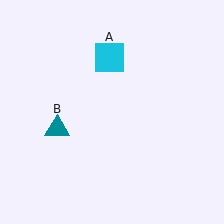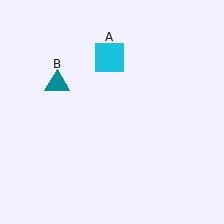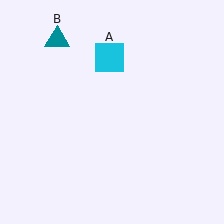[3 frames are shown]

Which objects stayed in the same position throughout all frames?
Cyan square (object A) remained stationary.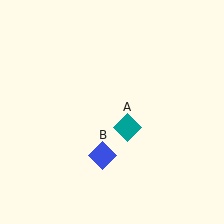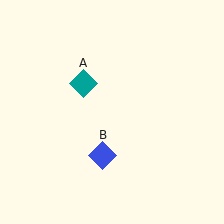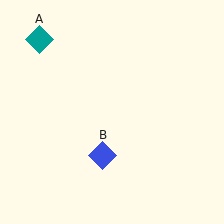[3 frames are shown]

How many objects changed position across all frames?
1 object changed position: teal diamond (object A).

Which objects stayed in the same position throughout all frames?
Blue diamond (object B) remained stationary.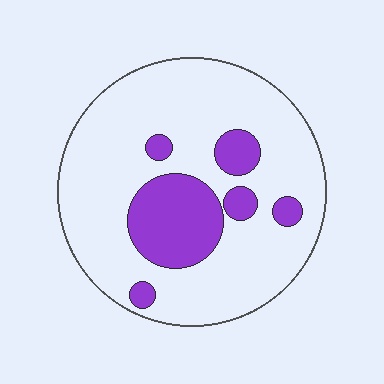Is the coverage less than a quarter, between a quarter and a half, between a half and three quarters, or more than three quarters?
Less than a quarter.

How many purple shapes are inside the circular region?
6.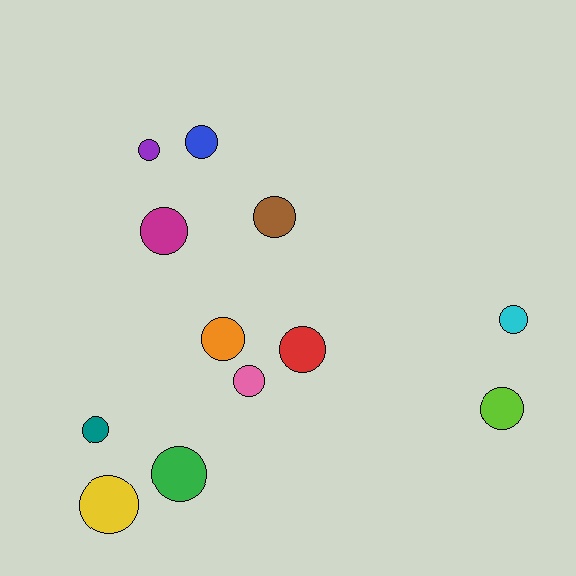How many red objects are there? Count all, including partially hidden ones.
There is 1 red object.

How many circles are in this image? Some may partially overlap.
There are 12 circles.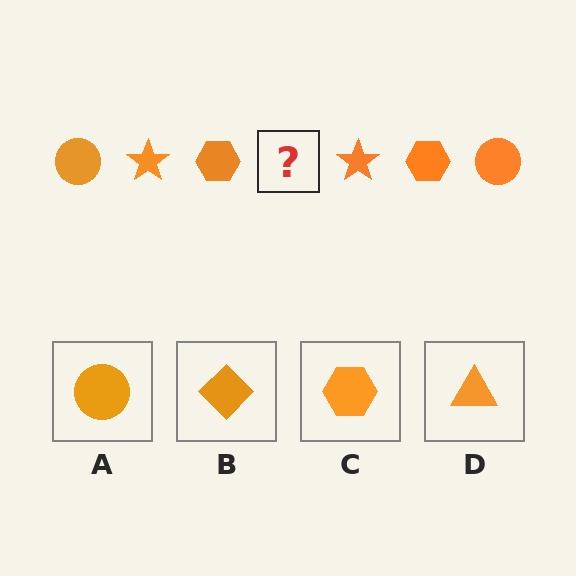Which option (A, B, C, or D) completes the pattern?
A.